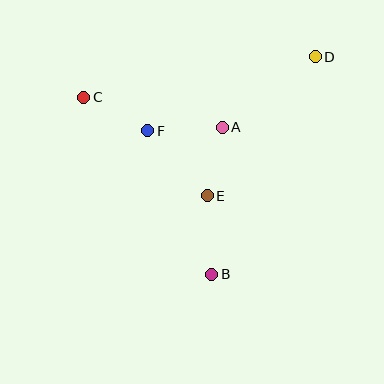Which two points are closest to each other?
Points A and E are closest to each other.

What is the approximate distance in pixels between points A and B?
The distance between A and B is approximately 147 pixels.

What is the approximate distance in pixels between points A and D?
The distance between A and D is approximately 117 pixels.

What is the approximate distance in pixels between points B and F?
The distance between B and F is approximately 157 pixels.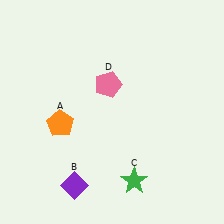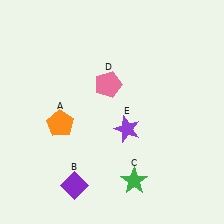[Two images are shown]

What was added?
A purple star (E) was added in Image 2.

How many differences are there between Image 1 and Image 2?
There is 1 difference between the two images.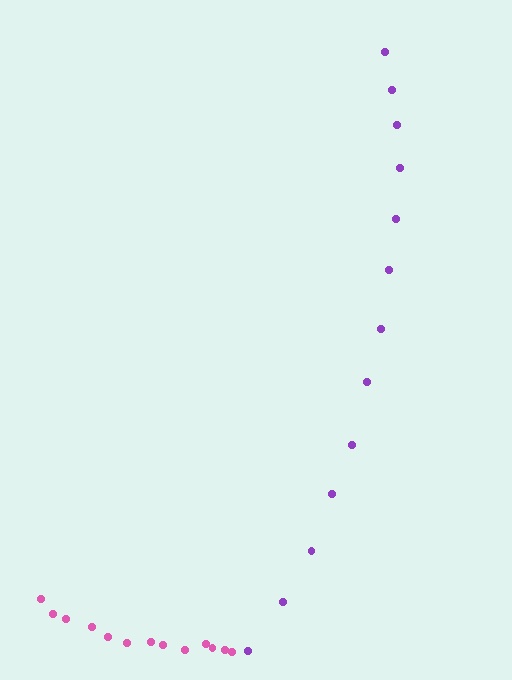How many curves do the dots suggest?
There are 2 distinct paths.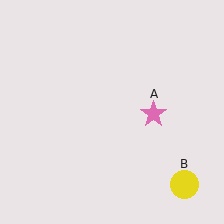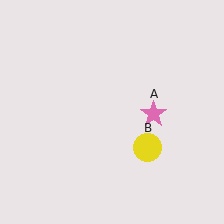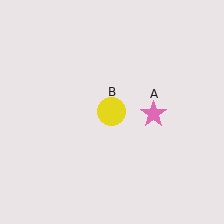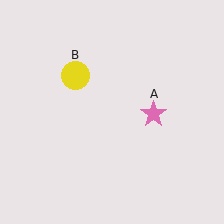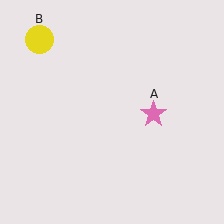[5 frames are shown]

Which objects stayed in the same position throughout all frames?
Pink star (object A) remained stationary.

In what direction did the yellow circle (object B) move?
The yellow circle (object B) moved up and to the left.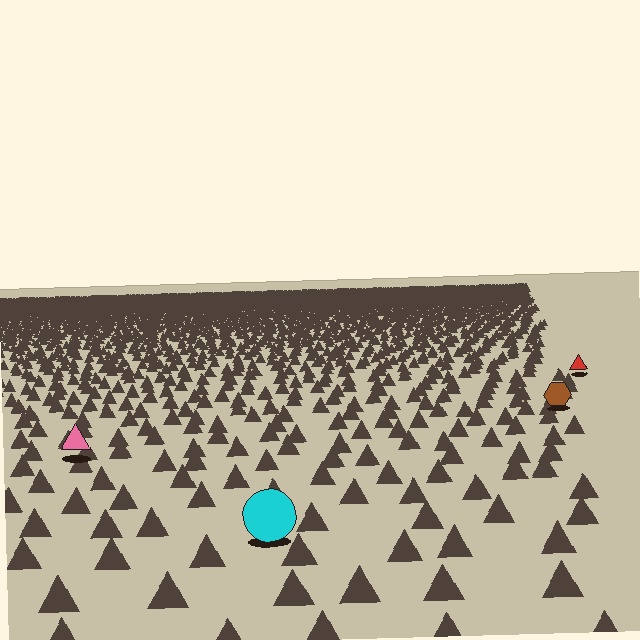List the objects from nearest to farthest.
From nearest to farthest: the cyan circle, the pink triangle, the brown hexagon, the red triangle.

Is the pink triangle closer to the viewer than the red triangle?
Yes. The pink triangle is closer — you can tell from the texture gradient: the ground texture is coarser near it.